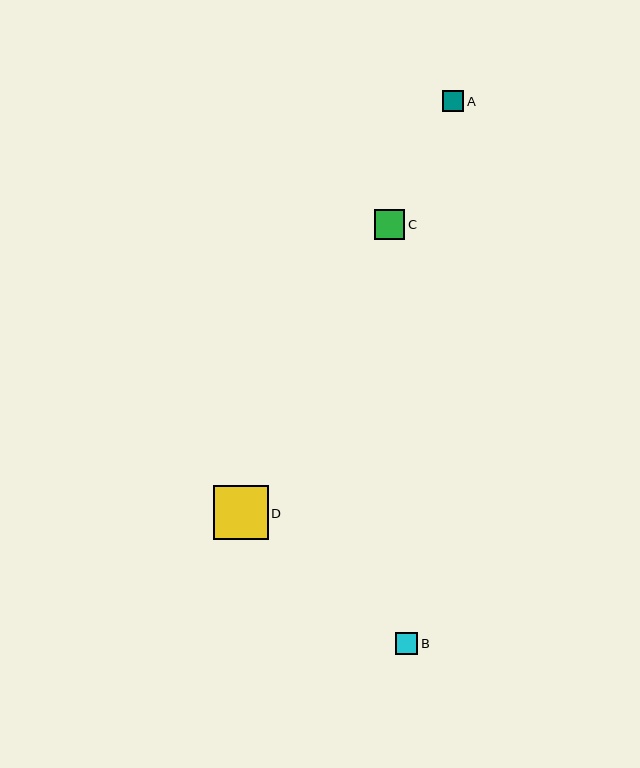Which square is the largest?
Square D is the largest with a size of approximately 55 pixels.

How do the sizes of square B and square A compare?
Square B and square A are approximately the same size.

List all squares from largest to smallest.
From largest to smallest: D, C, B, A.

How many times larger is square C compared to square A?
Square C is approximately 1.4 times the size of square A.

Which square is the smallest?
Square A is the smallest with a size of approximately 21 pixels.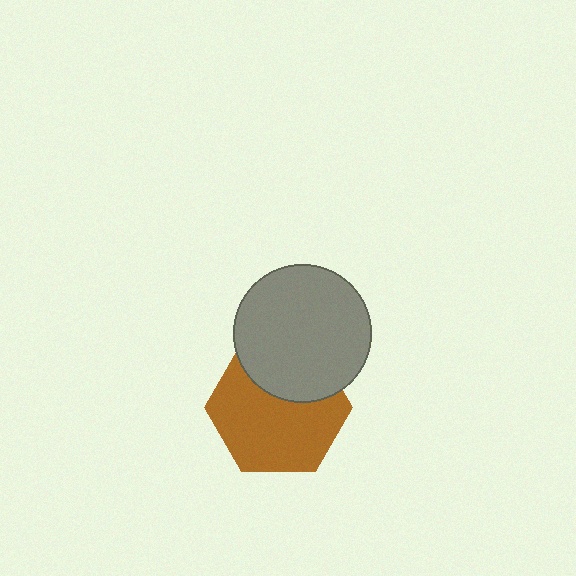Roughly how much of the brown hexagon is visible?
Most of it is visible (roughly 67%).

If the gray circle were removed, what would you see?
You would see the complete brown hexagon.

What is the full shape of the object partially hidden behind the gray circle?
The partially hidden object is a brown hexagon.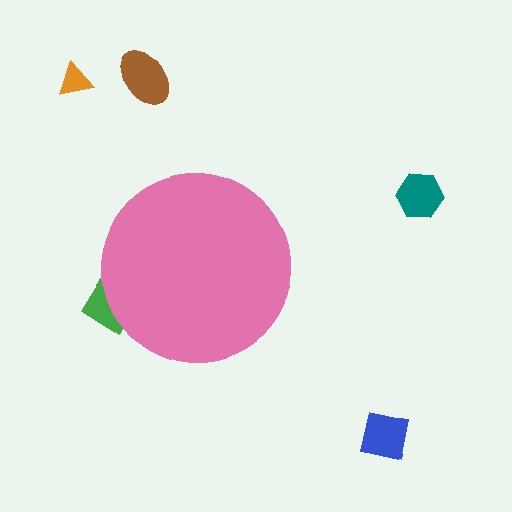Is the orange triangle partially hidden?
No, the orange triangle is fully visible.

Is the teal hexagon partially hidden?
No, the teal hexagon is fully visible.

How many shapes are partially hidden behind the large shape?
1 shape is partially hidden.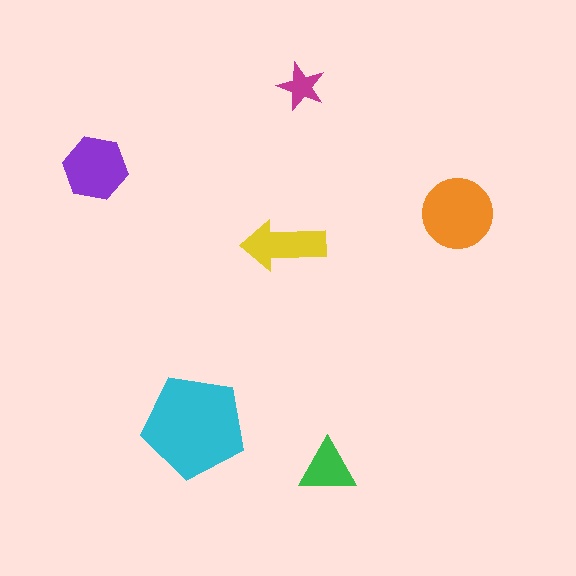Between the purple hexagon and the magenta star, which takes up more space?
The purple hexagon.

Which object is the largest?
The cyan pentagon.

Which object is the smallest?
The magenta star.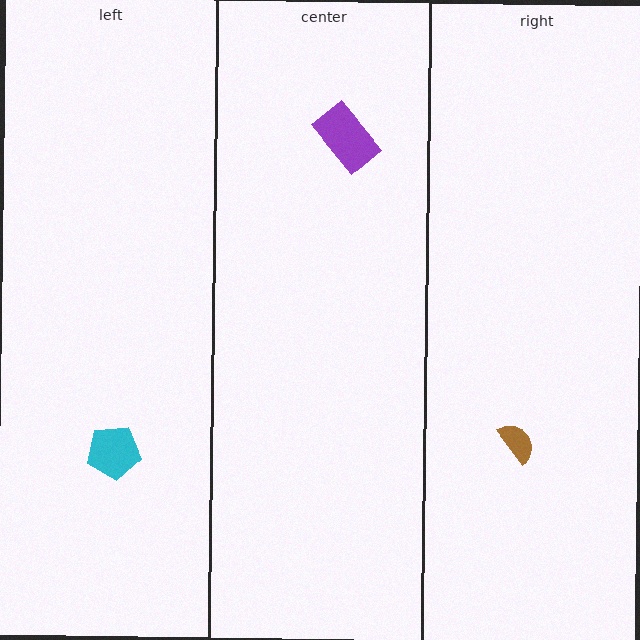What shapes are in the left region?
The cyan pentagon.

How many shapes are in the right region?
1.